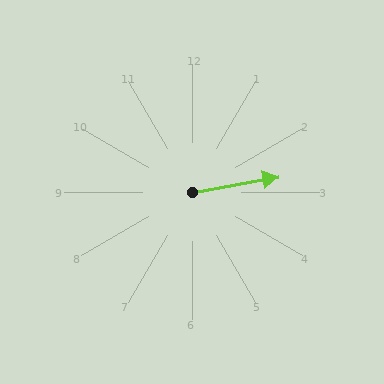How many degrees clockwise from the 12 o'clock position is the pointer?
Approximately 80 degrees.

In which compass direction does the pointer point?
East.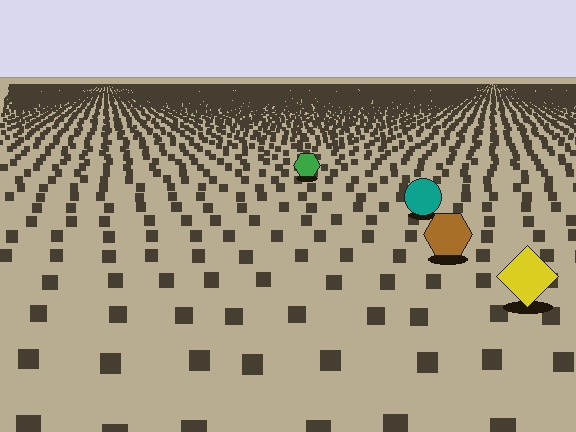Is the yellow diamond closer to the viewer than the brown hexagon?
Yes. The yellow diamond is closer — you can tell from the texture gradient: the ground texture is coarser near it.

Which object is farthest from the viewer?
The green hexagon is farthest from the viewer. It appears smaller and the ground texture around it is denser.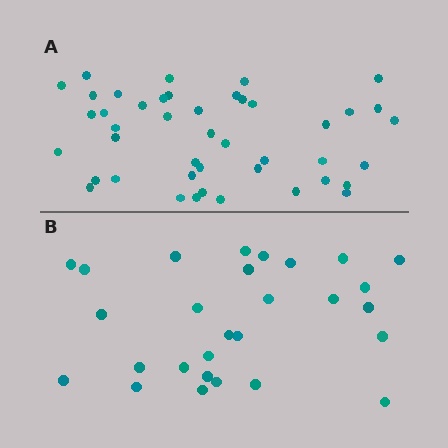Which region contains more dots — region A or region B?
Region A (the top region) has more dots.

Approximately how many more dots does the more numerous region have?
Region A has approximately 15 more dots than region B.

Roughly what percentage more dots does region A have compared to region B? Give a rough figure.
About 55% more.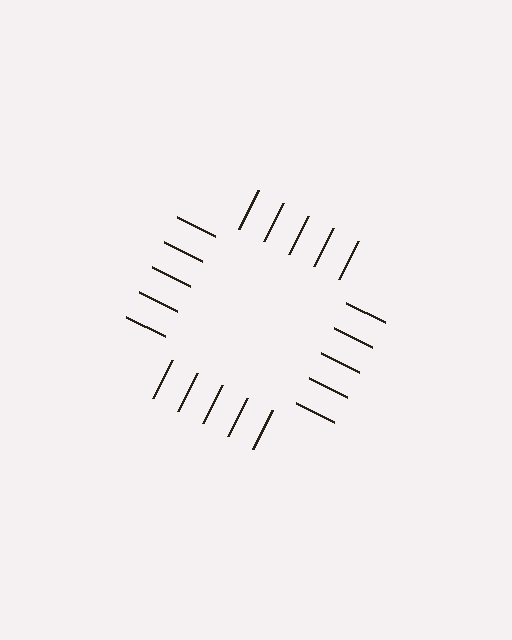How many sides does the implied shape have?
4 sides — the line-ends trace a square.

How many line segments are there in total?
20 — 5 along each of the 4 edges.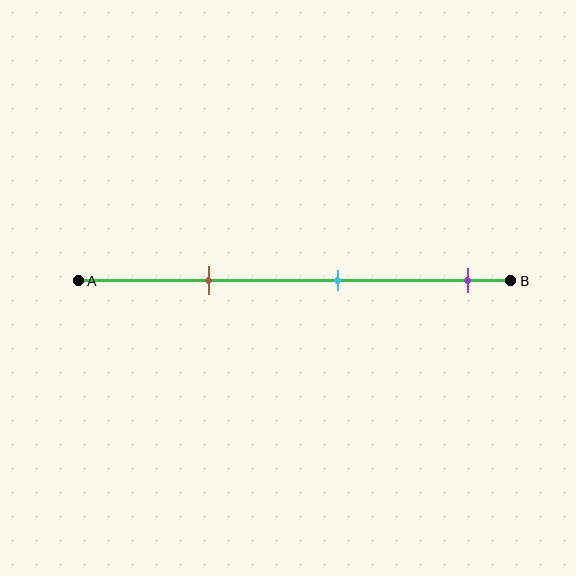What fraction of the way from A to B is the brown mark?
The brown mark is approximately 30% (0.3) of the way from A to B.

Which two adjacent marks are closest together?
The brown and cyan marks are the closest adjacent pair.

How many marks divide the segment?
There are 3 marks dividing the segment.